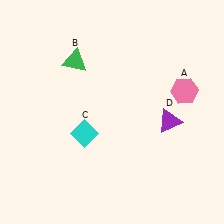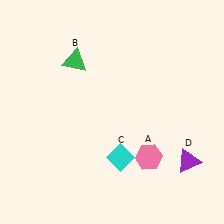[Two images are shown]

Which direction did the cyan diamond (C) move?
The cyan diamond (C) moved right.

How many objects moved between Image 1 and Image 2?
3 objects moved between the two images.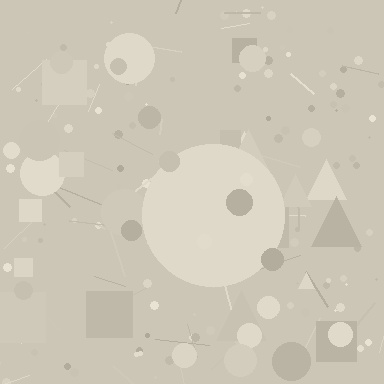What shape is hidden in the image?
A circle is hidden in the image.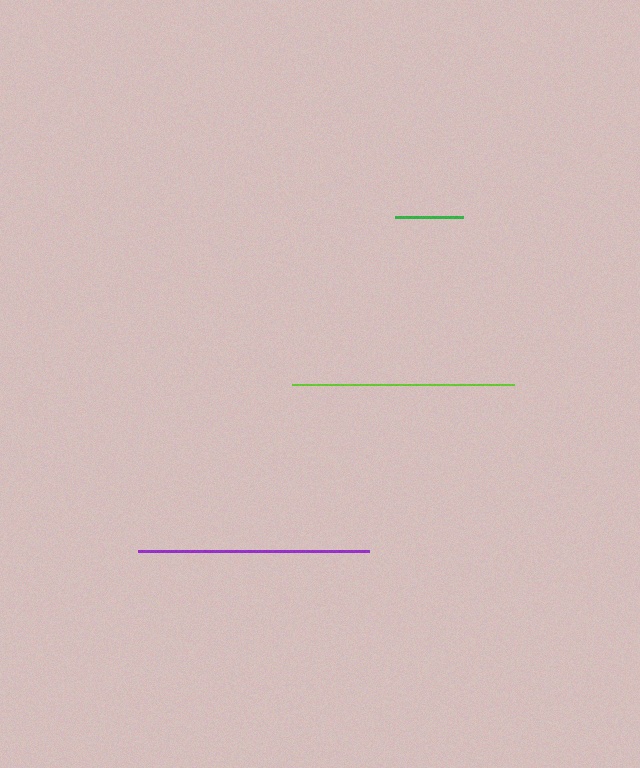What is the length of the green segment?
The green segment is approximately 68 pixels long.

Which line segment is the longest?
The purple line is the longest at approximately 231 pixels.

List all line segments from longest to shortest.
From longest to shortest: purple, lime, green.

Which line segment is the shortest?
The green line is the shortest at approximately 68 pixels.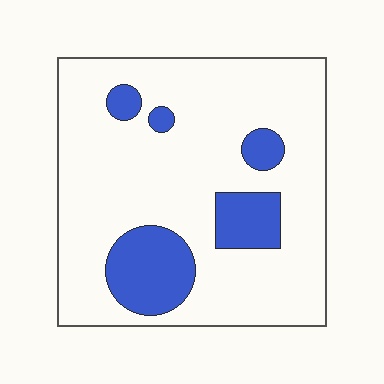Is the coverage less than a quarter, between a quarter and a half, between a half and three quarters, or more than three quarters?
Less than a quarter.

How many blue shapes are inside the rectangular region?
5.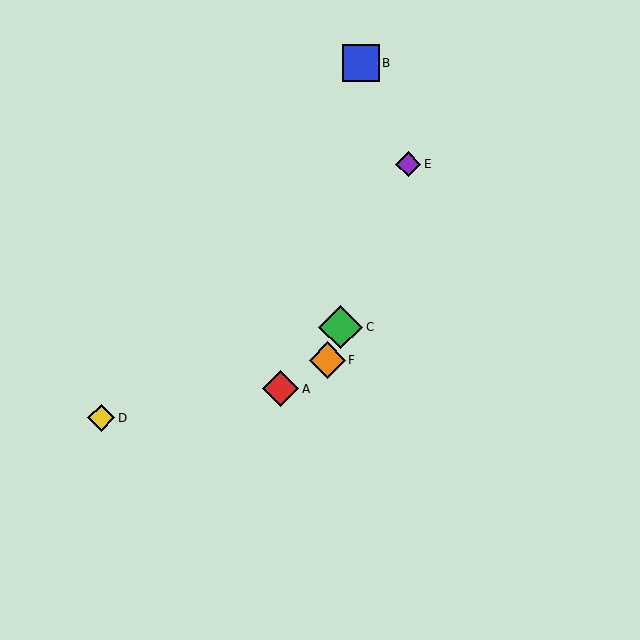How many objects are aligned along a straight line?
3 objects (C, E, F) are aligned along a straight line.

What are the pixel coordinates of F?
Object F is at (327, 360).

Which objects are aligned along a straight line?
Objects C, E, F are aligned along a straight line.